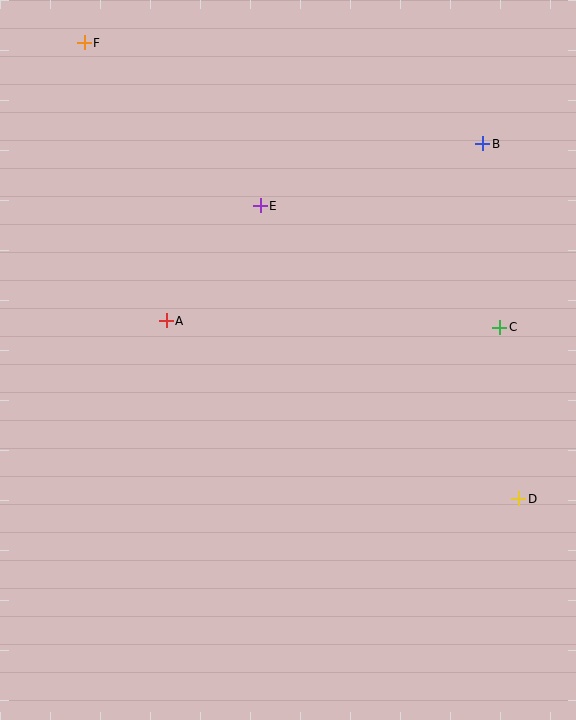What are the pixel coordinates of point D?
Point D is at (519, 499).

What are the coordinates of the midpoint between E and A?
The midpoint between E and A is at (213, 263).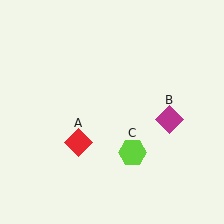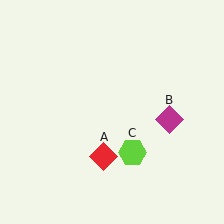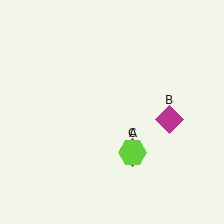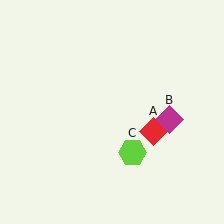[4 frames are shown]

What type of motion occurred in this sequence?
The red diamond (object A) rotated counterclockwise around the center of the scene.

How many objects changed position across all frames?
1 object changed position: red diamond (object A).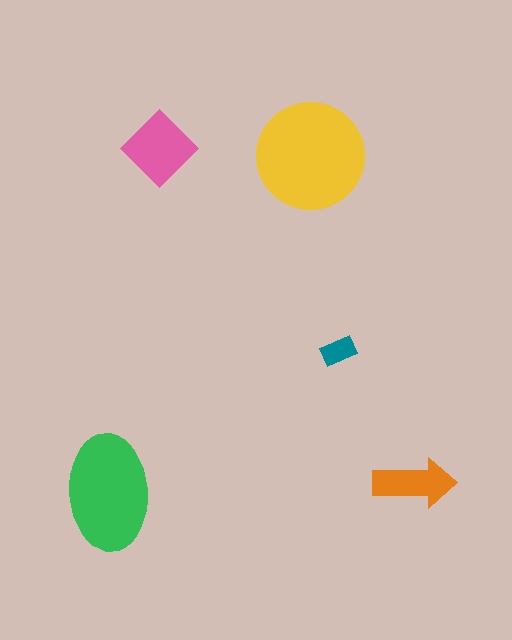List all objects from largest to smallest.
The yellow circle, the green ellipse, the pink diamond, the orange arrow, the teal rectangle.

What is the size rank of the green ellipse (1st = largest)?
2nd.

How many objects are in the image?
There are 5 objects in the image.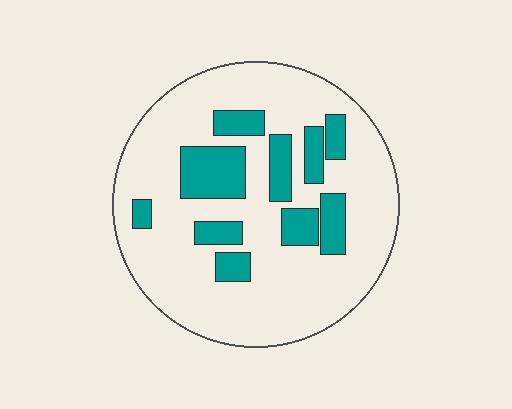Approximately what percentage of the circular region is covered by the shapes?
Approximately 20%.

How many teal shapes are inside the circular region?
10.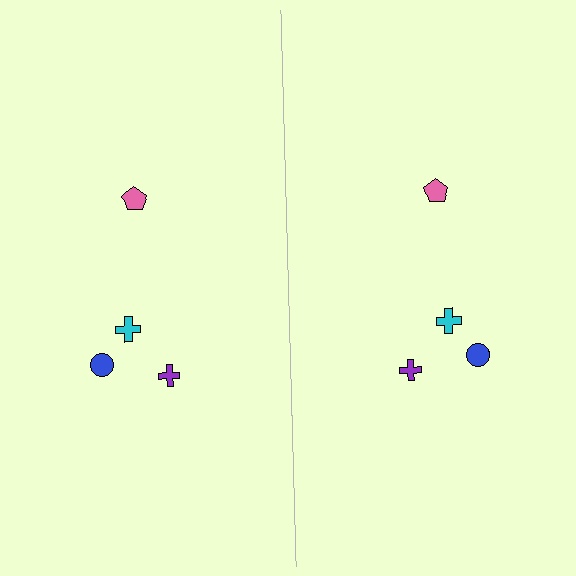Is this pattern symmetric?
Yes, this pattern has bilateral (reflection) symmetry.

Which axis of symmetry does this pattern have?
The pattern has a vertical axis of symmetry running through the center of the image.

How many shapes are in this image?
There are 8 shapes in this image.